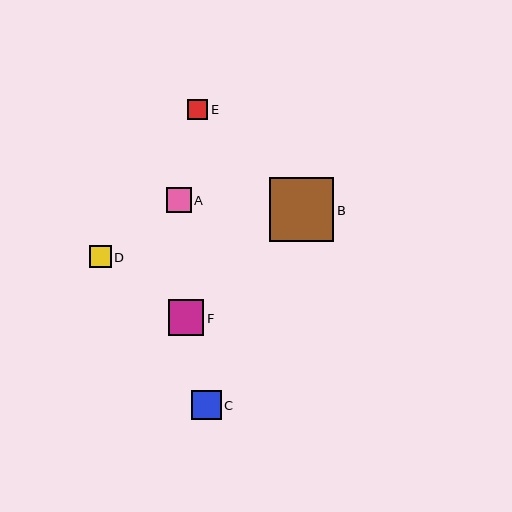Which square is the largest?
Square B is the largest with a size of approximately 64 pixels.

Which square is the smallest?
Square E is the smallest with a size of approximately 20 pixels.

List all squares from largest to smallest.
From largest to smallest: B, F, C, A, D, E.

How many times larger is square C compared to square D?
Square C is approximately 1.3 times the size of square D.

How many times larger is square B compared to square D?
Square B is approximately 2.9 times the size of square D.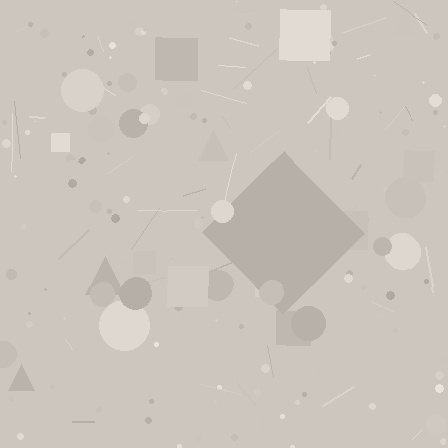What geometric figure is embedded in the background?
A diamond is embedded in the background.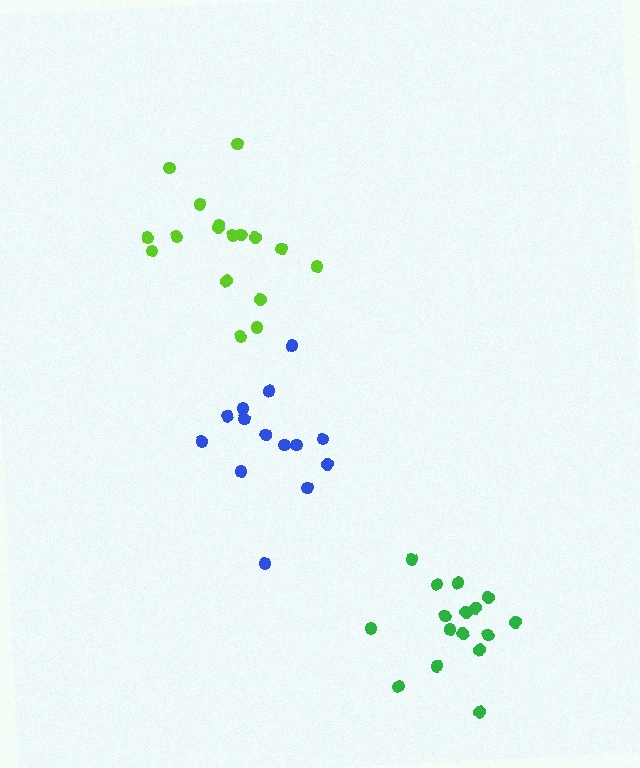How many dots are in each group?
Group 1: 14 dots, Group 2: 17 dots, Group 3: 16 dots (47 total).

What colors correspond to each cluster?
The clusters are colored: blue, lime, green.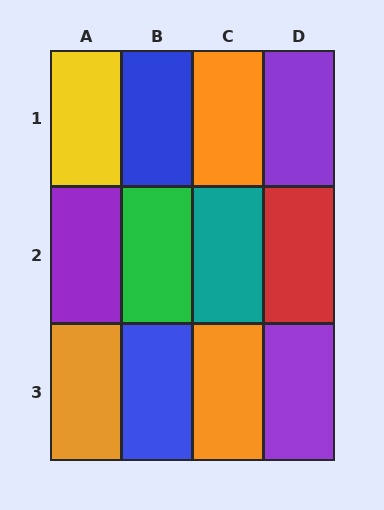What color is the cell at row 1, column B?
Blue.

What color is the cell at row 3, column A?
Orange.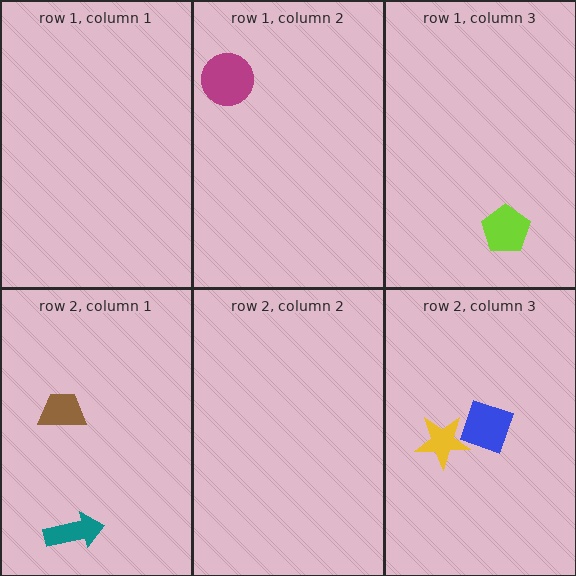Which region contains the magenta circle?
The row 1, column 2 region.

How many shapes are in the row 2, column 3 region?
2.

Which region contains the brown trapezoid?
The row 2, column 1 region.